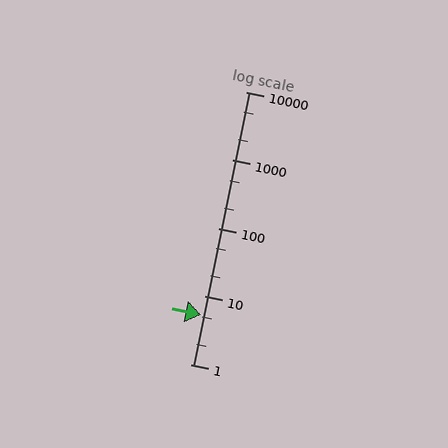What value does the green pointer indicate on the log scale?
The pointer indicates approximately 5.3.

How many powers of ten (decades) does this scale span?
The scale spans 4 decades, from 1 to 10000.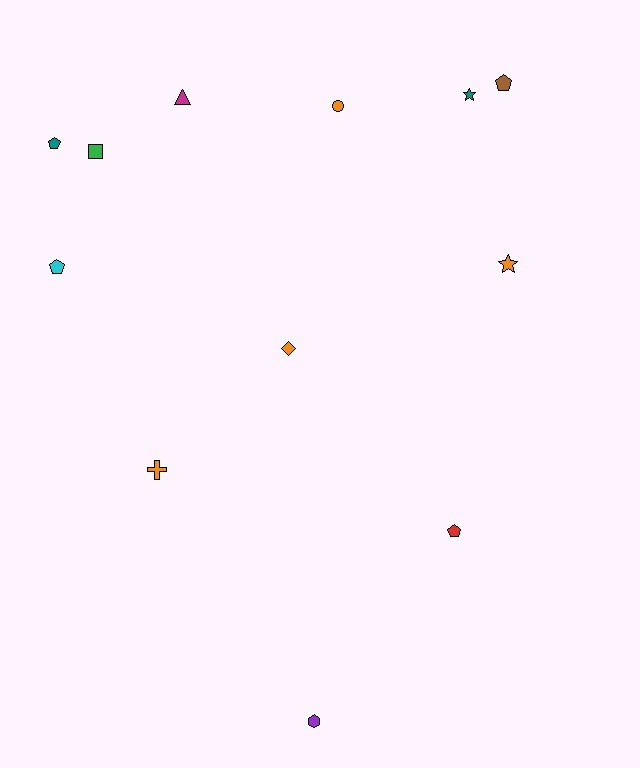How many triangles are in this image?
There is 1 triangle.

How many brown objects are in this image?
There is 1 brown object.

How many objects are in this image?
There are 12 objects.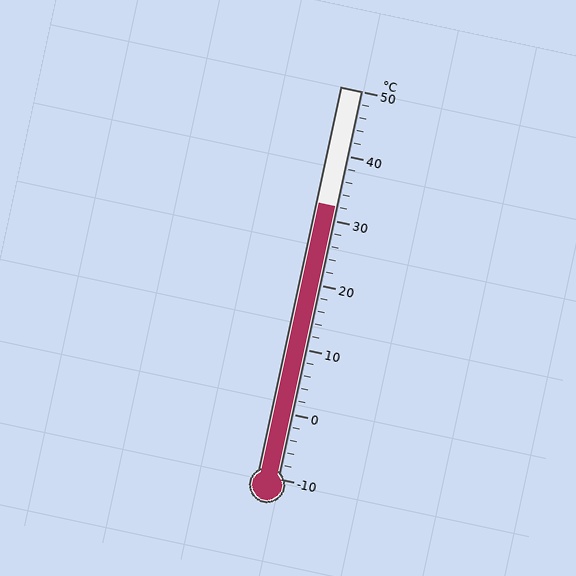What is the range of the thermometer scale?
The thermometer scale ranges from -10°C to 50°C.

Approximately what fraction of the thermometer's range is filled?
The thermometer is filled to approximately 70% of its range.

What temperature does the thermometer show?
The thermometer shows approximately 32°C.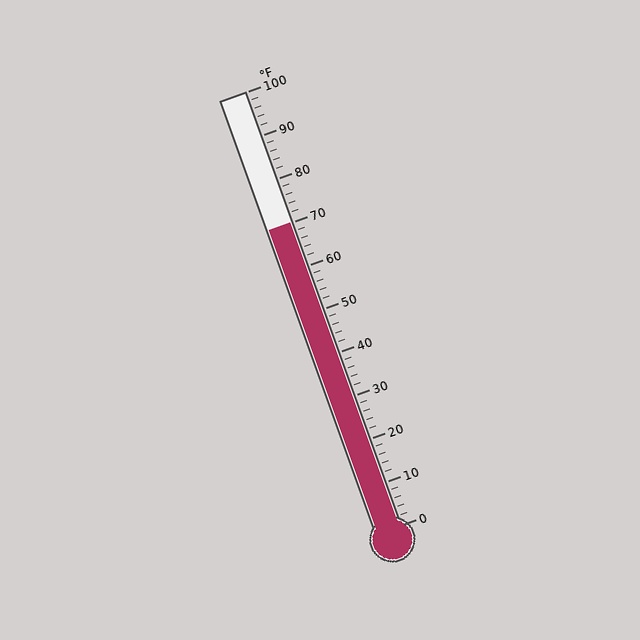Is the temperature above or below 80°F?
The temperature is below 80°F.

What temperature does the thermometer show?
The thermometer shows approximately 70°F.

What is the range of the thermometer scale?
The thermometer scale ranges from 0°F to 100°F.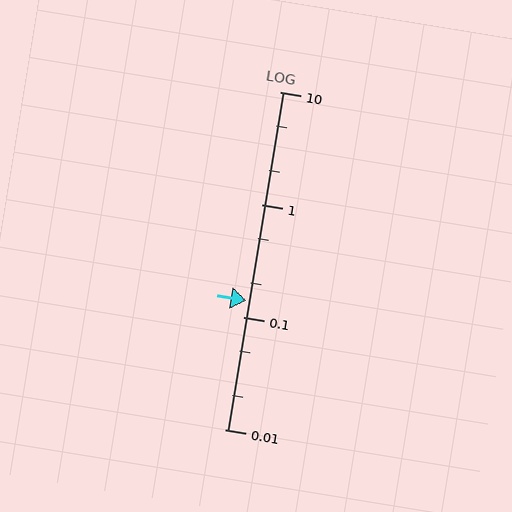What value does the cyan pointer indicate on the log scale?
The pointer indicates approximately 0.14.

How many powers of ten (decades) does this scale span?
The scale spans 3 decades, from 0.01 to 10.